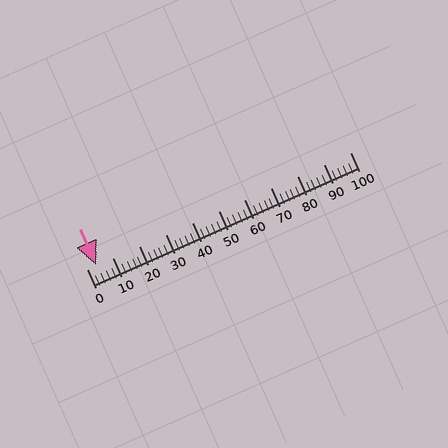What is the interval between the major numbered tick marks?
The major tick marks are spaced 10 units apart.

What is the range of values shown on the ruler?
The ruler shows values from 0 to 100.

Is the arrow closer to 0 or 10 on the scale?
The arrow is closer to 0.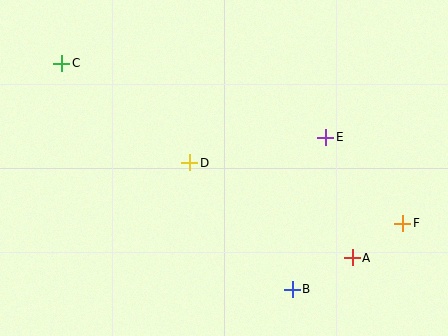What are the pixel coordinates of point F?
Point F is at (403, 223).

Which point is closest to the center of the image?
Point D at (190, 163) is closest to the center.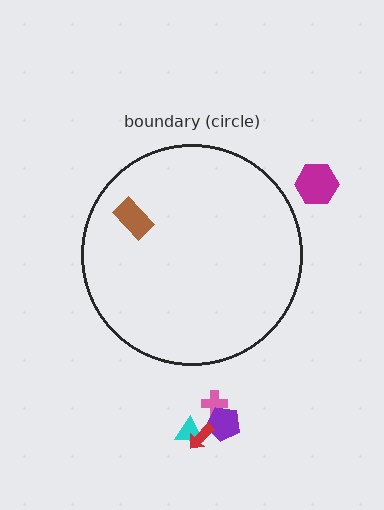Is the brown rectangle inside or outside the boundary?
Inside.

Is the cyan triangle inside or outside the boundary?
Outside.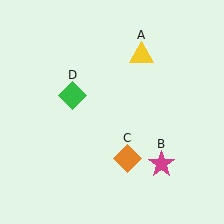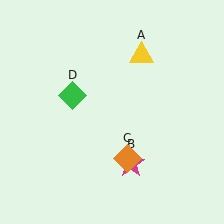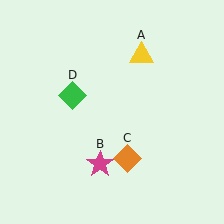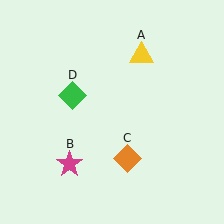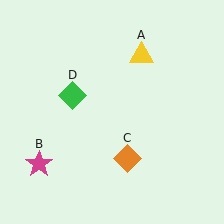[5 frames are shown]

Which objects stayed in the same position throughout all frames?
Yellow triangle (object A) and orange diamond (object C) and green diamond (object D) remained stationary.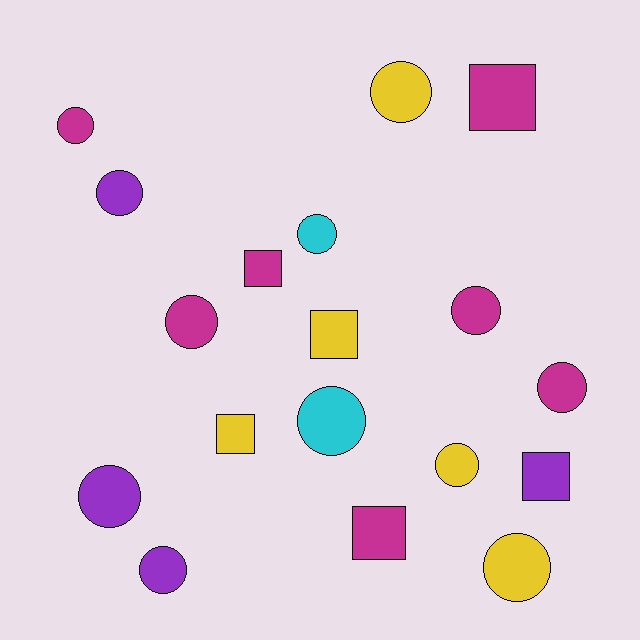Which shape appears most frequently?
Circle, with 12 objects.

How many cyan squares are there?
There are no cyan squares.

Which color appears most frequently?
Magenta, with 7 objects.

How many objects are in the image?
There are 18 objects.